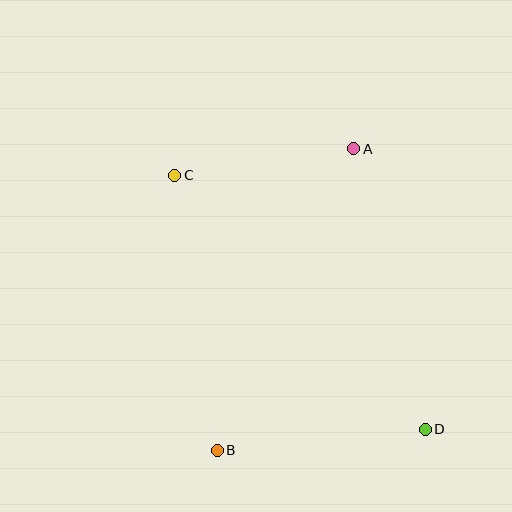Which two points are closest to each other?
Points A and C are closest to each other.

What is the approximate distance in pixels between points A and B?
The distance between A and B is approximately 331 pixels.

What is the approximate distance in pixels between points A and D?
The distance between A and D is approximately 290 pixels.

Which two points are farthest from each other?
Points C and D are farthest from each other.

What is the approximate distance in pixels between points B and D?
The distance between B and D is approximately 209 pixels.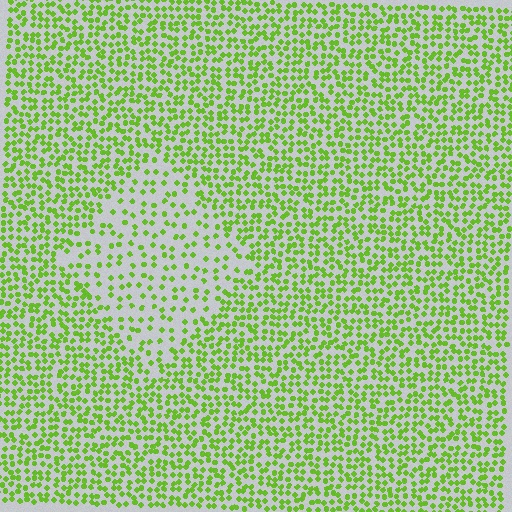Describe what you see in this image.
The image contains small lime elements arranged at two different densities. A diamond-shaped region is visible where the elements are less densely packed than the surrounding area.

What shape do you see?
I see a diamond.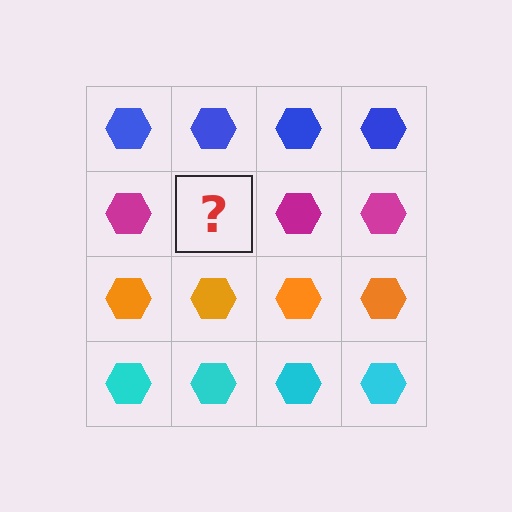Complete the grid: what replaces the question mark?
The question mark should be replaced with a magenta hexagon.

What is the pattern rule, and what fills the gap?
The rule is that each row has a consistent color. The gap should be filled with a magenta hexagon.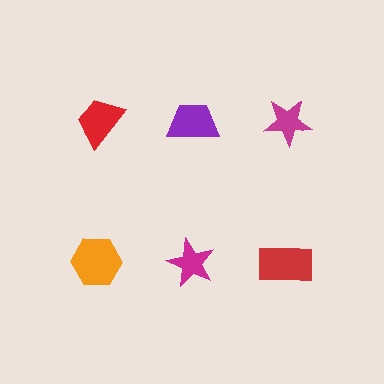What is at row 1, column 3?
A magenta star.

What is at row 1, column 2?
A purple trapezoid.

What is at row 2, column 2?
A magenta star.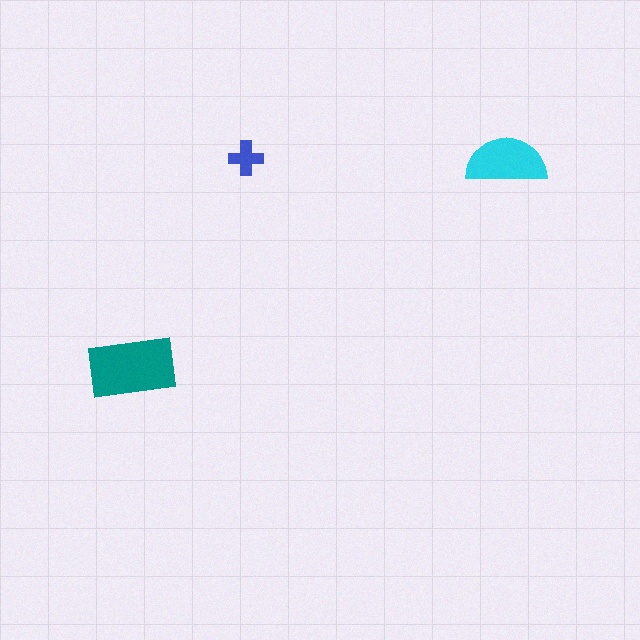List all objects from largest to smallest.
The teal rectangle, the cyan semicircle, the blue cross.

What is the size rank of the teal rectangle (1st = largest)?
1st.